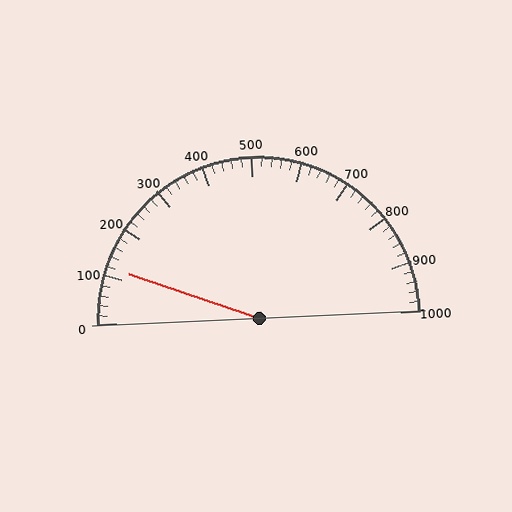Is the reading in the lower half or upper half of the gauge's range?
The reading is in the lower half of the range (0 to 1000).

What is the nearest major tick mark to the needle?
The nearest major tick mark is 100.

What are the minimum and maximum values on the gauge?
The gauge ranges from 0 to 1000.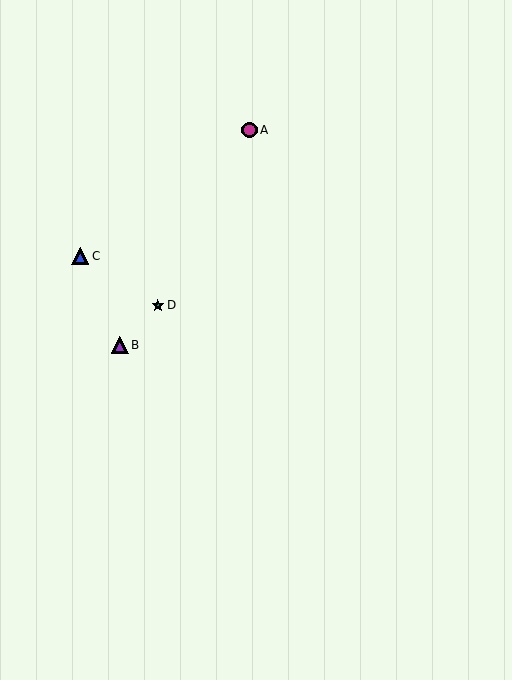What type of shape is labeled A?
Shape A is a magenta circle.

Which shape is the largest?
The blue triangle (labeled C) is the largest.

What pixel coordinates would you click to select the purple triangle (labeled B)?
Click at (120, 345) to select the purple triangle B.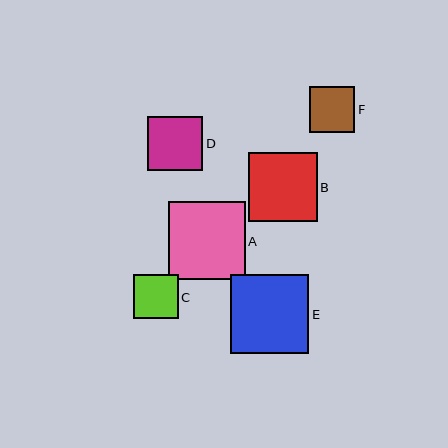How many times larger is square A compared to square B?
Square A is approximately 1.1 times the size of square B.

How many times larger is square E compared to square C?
Square E is approximately 1.8 times the size of square C.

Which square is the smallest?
Square C is the smallest with a size of approximately 44 pixels.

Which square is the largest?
Square E is the largest with a size of approximately 79 pixels.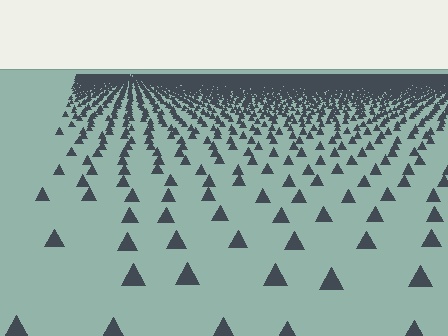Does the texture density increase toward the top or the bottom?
Density increases toward the top.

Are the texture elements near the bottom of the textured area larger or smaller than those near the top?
Larger. Near the bottom, elements are closer to the viewer and appear at a bigger on-screen size.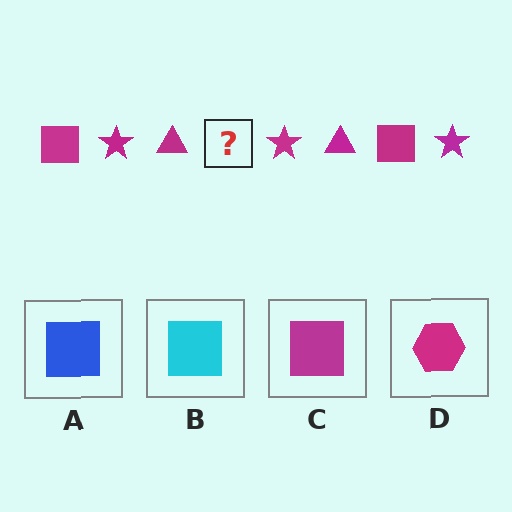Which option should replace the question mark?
Option C.